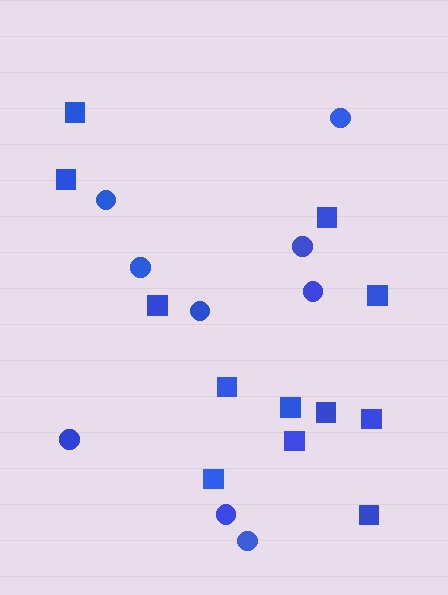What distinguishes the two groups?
There are 2 groups: one group of squares (12) and one group of circles (9).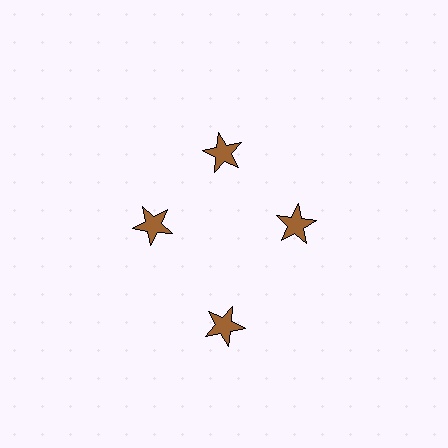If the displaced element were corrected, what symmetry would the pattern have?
It would have 4-fold rotational symmetry — the pattern would map onto itself every 90 degrees.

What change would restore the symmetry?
The symmetry would be restored by moving it inward, back onto the ring so that all 4 stars sit at equal angles and equal distance from the center.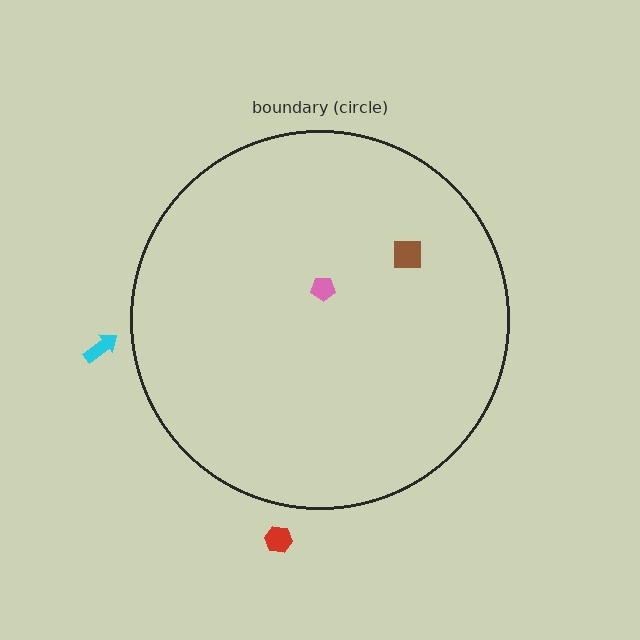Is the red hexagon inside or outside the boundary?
Outside.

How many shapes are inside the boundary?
2 inside, 2 outside.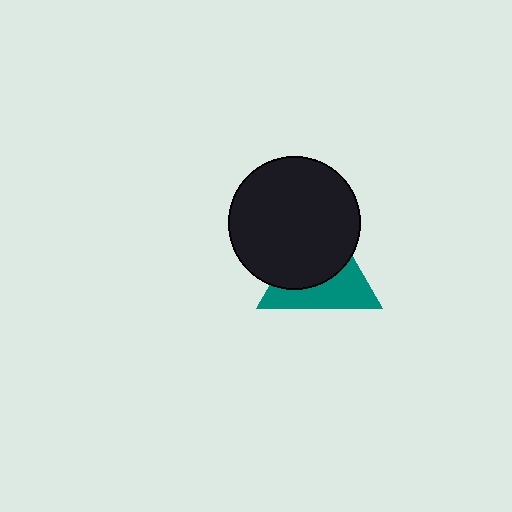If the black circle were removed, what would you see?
You would see the complete teal triangle.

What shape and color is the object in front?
The object in front is a black circle.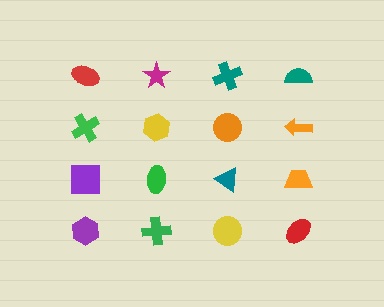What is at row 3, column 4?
An orange trapezoid.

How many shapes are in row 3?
4 shapes.